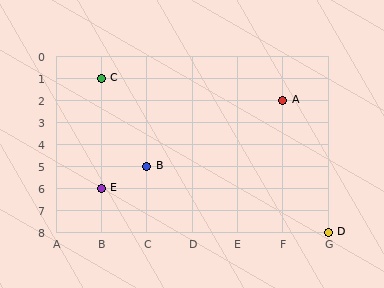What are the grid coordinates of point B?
Point B is at grid coordinates (C, 5).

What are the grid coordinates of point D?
Point D is at grid coordinates (G, 8).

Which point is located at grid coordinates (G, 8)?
Point D is at (G, 8).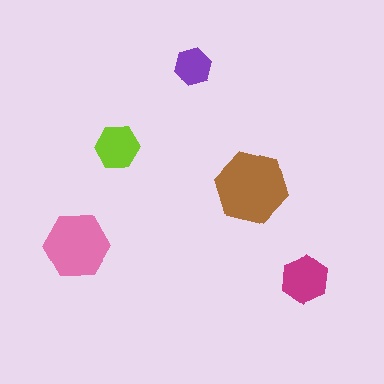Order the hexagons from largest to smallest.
the brown one, the pink one, the magenta one, the lime one, the purple one.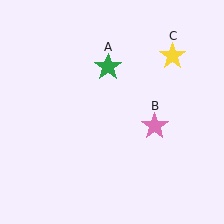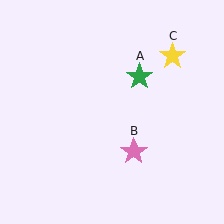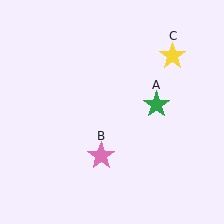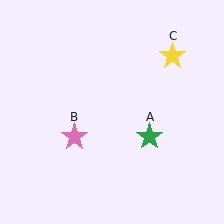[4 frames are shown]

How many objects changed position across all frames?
2 objects changed position: green star (object A), pink star (object B).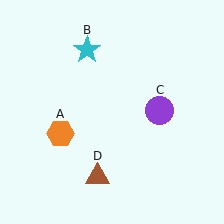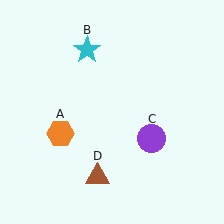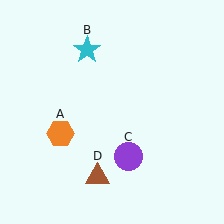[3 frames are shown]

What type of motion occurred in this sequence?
The purple circle (object C) rotated clockwise around the center of the scene.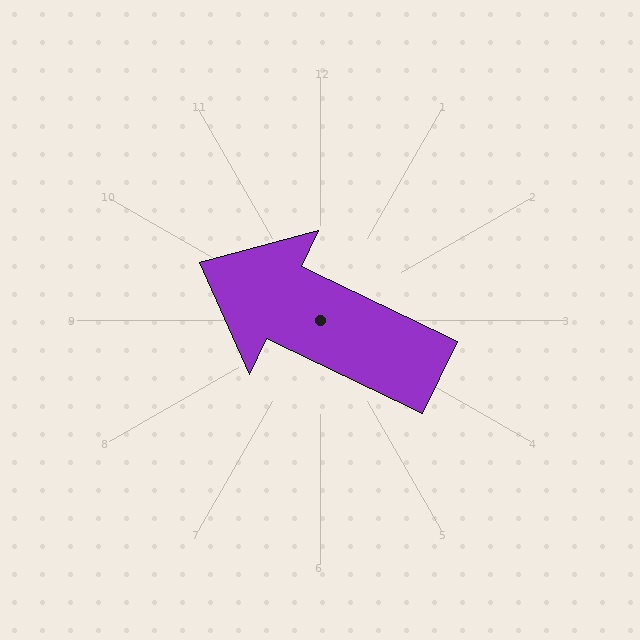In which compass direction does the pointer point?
Northwest.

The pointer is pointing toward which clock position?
Roughly 10 o'clock.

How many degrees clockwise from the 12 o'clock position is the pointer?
Approximately 296 degrees.